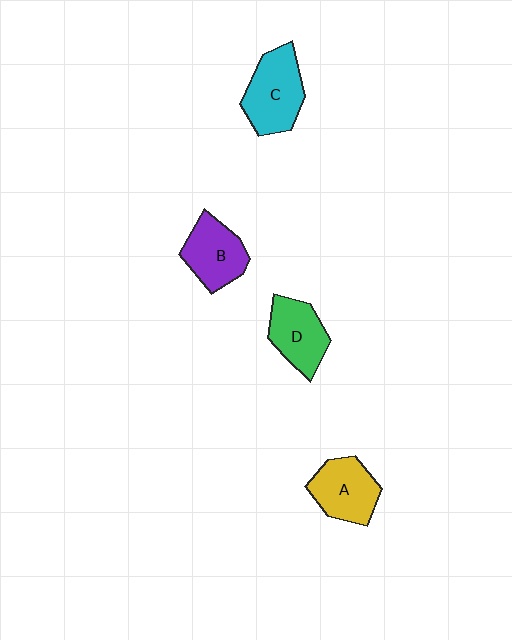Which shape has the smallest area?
Shape D (green).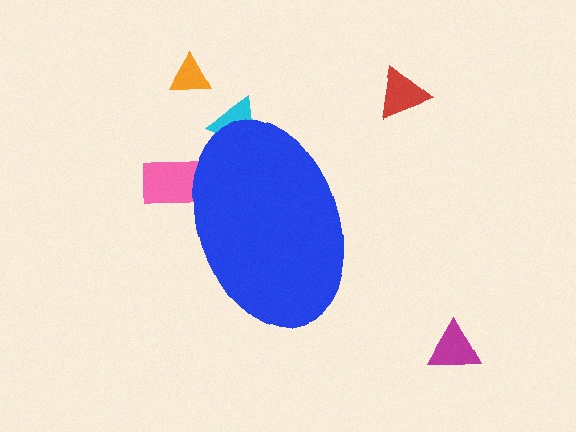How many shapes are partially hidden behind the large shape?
2 shapes are partially hidden.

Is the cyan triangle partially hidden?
Yes, the cyan triangle is partially hidden behind the blue ellipse.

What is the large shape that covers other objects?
A blue ellipse.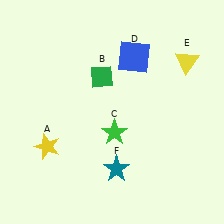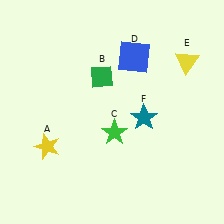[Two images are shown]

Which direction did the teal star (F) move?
The teal star (F) moved up.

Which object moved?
The teal star (F) moved up.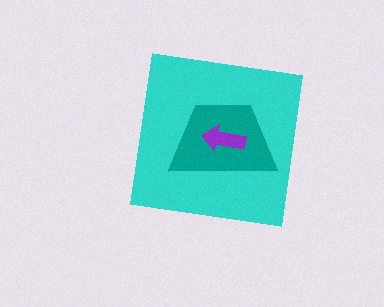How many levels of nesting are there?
3.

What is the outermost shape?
The cyan square.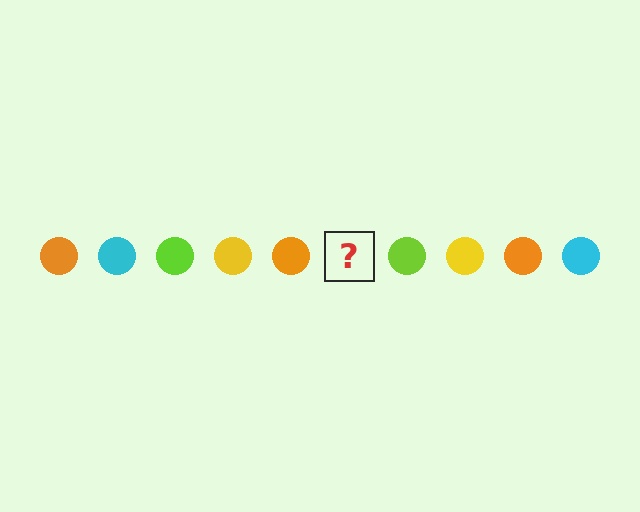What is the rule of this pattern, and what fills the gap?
The rule is that the pattern cycles through orange, cyan, lime, yellow circles. The gap should be filled with a cyan circle.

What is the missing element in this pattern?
The missing element is a cyan circle.